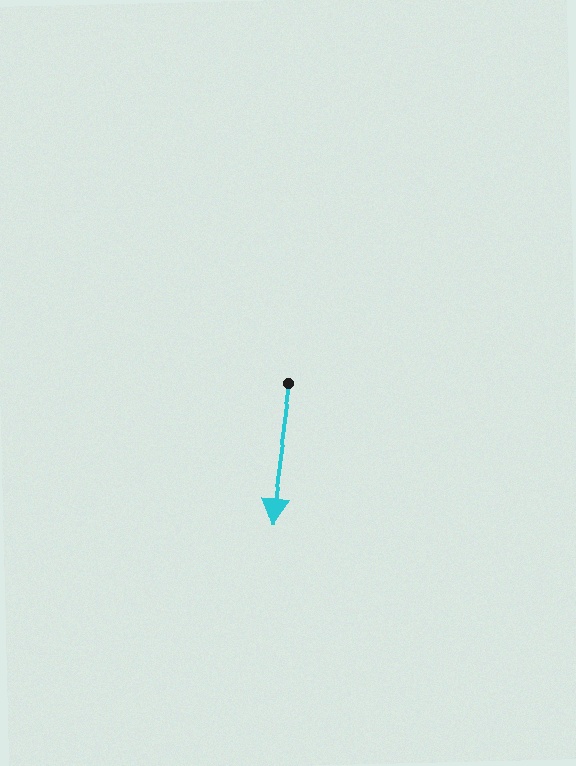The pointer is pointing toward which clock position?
Roughly 6 o'clock.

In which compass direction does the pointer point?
South.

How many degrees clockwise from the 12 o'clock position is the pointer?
Approximately 187 degrees.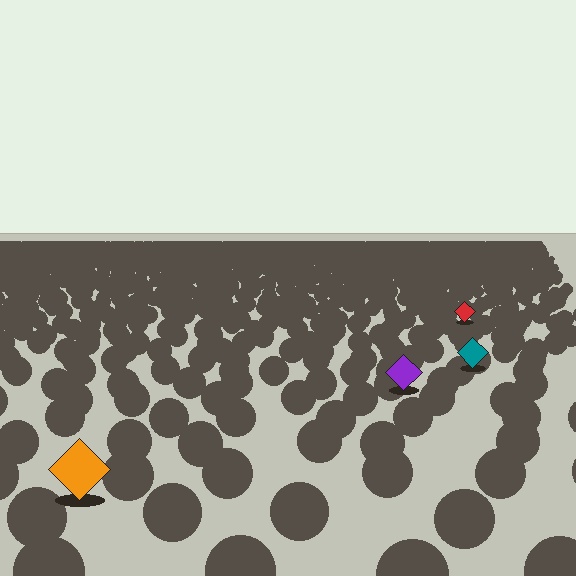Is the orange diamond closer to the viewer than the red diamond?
Yes. The orange diamond is closer — you can tell from the texture gradient: the ground texture is coarser near it.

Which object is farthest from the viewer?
The red diamond is farthest from the viewer. It appears smaller and the ground texture around it is denser.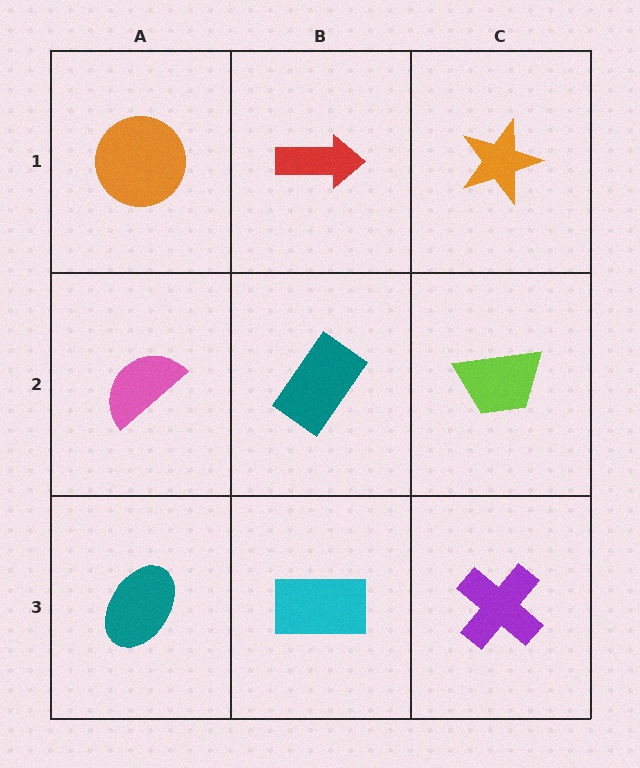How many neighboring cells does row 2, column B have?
4.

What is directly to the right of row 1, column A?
A red arrow.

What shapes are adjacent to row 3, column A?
A pink semicircle (row 2, column A), a cyan rectangle (row 3, column B).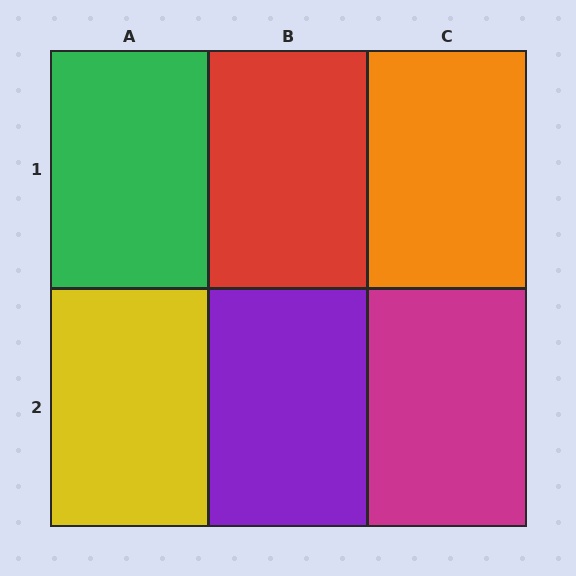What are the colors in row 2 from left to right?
Yellow, purple, magenta.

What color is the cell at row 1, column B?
Red.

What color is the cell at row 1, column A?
Green.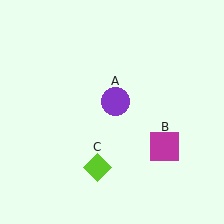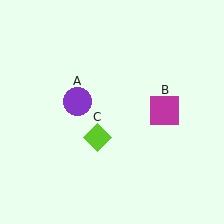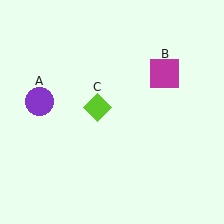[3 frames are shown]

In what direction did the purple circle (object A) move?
The purple circle (object A) moved left.